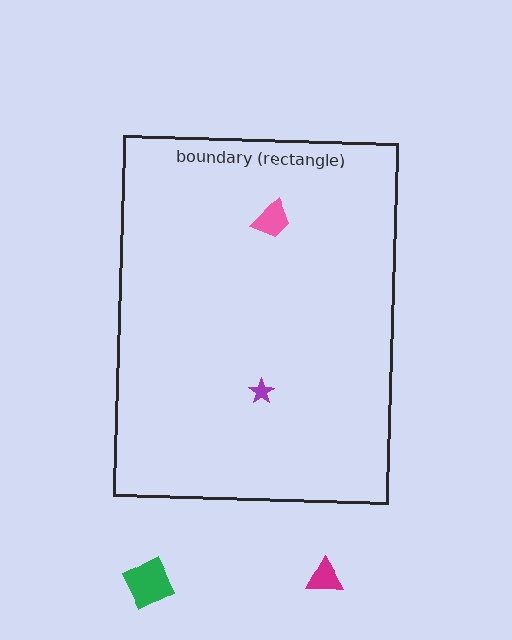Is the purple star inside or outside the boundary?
Inside.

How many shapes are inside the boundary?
2 inside, 2 outside.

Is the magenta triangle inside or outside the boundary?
Outside.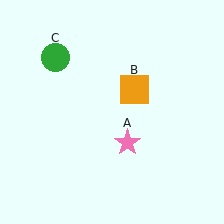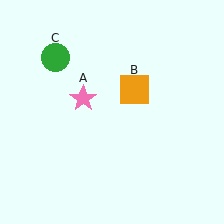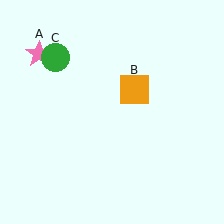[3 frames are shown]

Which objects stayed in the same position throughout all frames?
Orange square (object B) and green circle (object C) remained stationary.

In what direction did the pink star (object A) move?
The pink star (object A) moved up and to the left.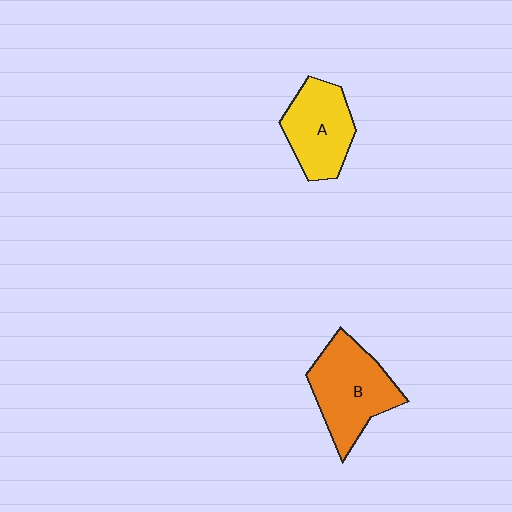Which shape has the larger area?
Shape B (orange).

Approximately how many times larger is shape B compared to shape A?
Approximately 1.2 times.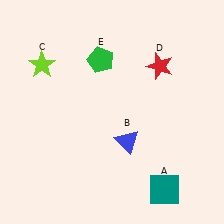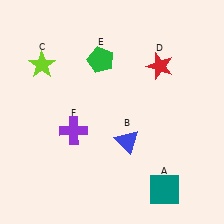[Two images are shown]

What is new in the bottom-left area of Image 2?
A purple cross (F) was added in the bottom-left area of Image 2.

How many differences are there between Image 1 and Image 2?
There is 1 difference between the two images.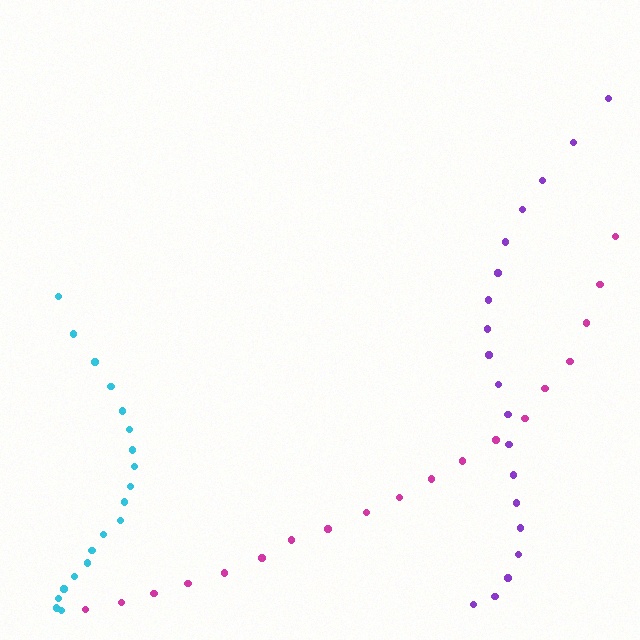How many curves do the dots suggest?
There are 3 distinct paths.